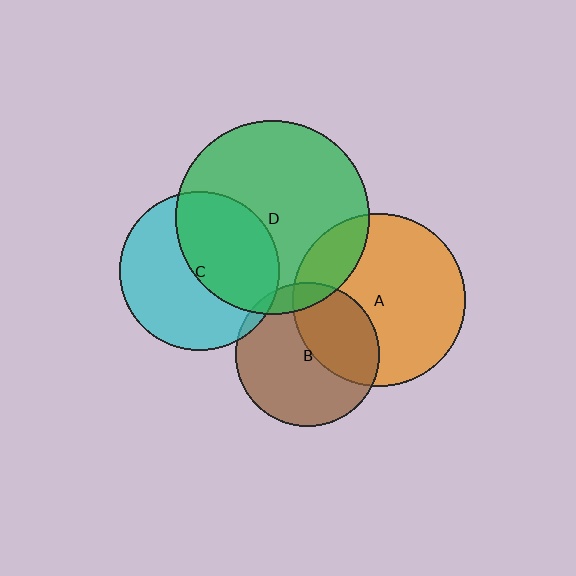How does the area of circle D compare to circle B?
Approximately 1.8 times.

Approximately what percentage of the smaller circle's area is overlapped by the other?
Approximately 40%.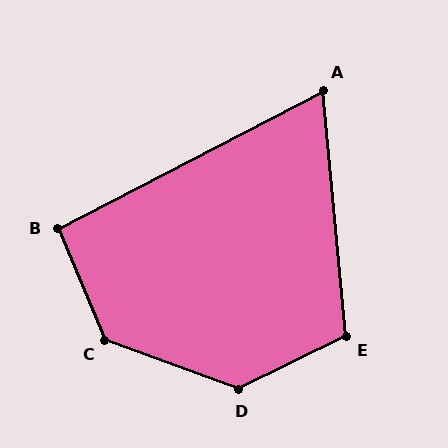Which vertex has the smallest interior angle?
A, at approximately 68 degrees.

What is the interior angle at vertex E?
Approximately 111 degrees (obtuse).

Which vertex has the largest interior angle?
D, at approximately 133 degrees.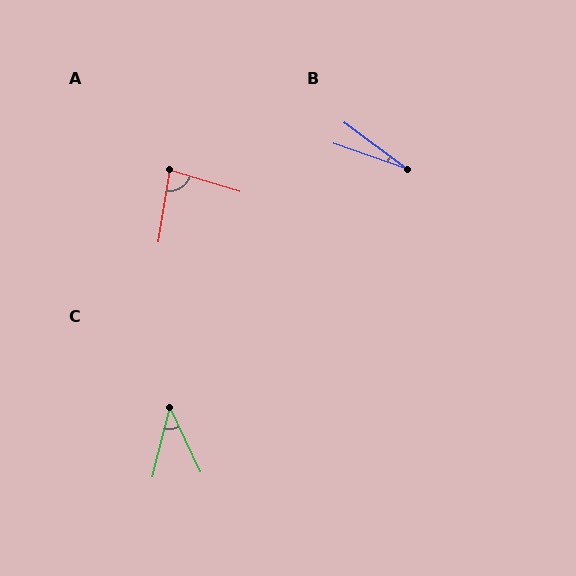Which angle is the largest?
A, at approximately 82 degrees.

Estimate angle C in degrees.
Approximately 39 degrees.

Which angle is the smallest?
B, at approximately 17 degrees.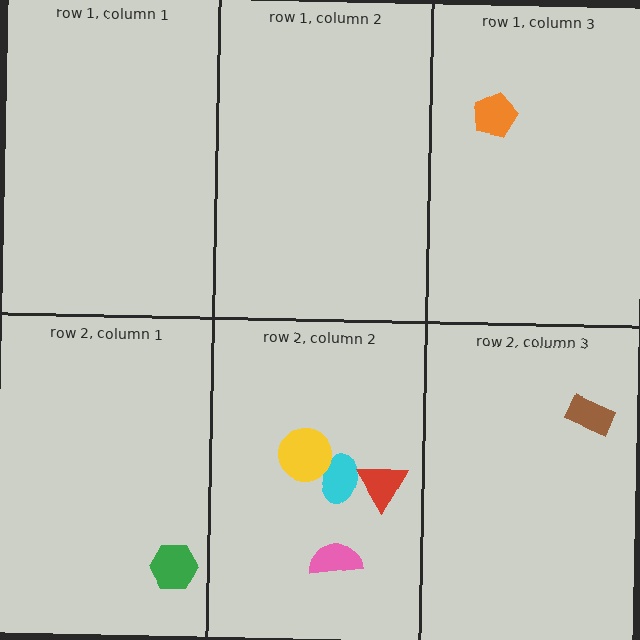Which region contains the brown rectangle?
The row 2, column 3 region.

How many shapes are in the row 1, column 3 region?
1.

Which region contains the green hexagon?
The row 2, column 1 region.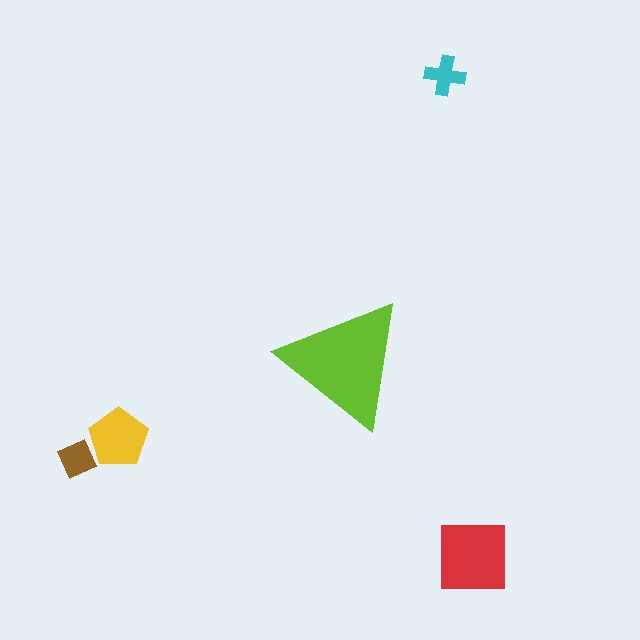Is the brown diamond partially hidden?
No, the brown diamond is fully visible.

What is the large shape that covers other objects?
A lime triangle.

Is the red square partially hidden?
No, the red square is fully visible.